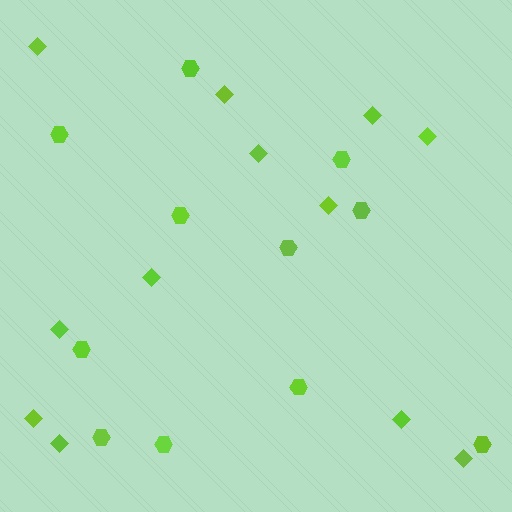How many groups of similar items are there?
There are 2 groups: one group of hexagons (11) and one group of diamonds (12).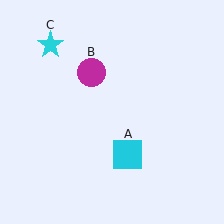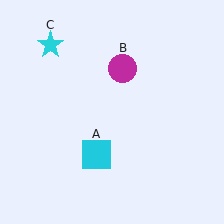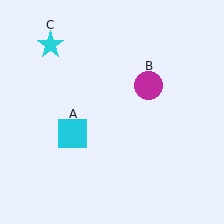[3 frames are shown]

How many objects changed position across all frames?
2 objects changed position: cyan square (object A), magenta circle (object B).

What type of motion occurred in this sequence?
The cyan square (object A), magenta circle (object B) rotated clockwise around the center of the scene.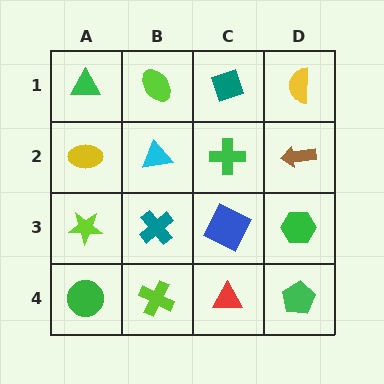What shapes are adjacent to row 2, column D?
A yellow semicircle (row 1, column D), a green hexagon (row 3, column D), a green cross (row 2, column C).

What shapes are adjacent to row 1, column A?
A yellow ellipse (row 2, column A), a lime ellipse (row 1, column B).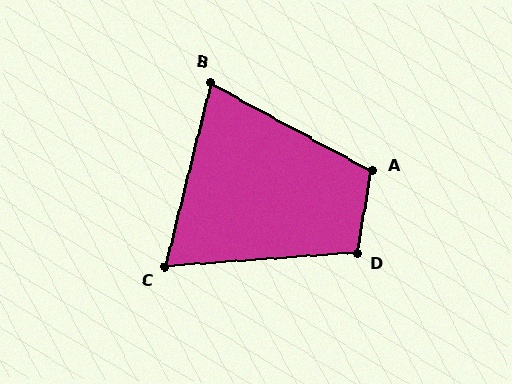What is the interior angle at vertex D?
Approximately 104 degrees (obtuse).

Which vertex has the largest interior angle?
A, at approximately 108 degrees.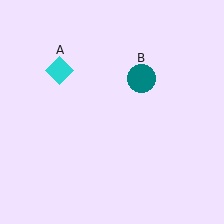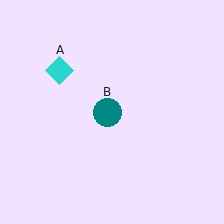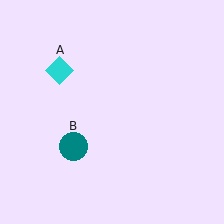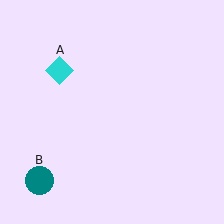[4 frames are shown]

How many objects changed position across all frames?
1 object changed position: teal circle (object B).